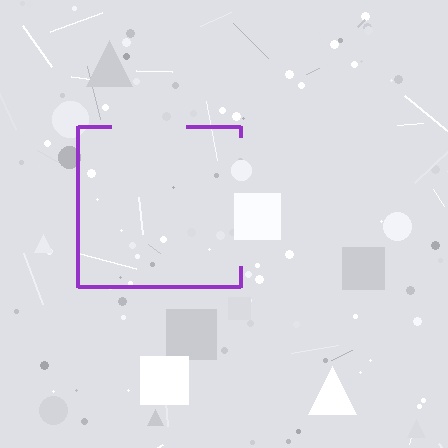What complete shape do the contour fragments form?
The contour fragments form a square.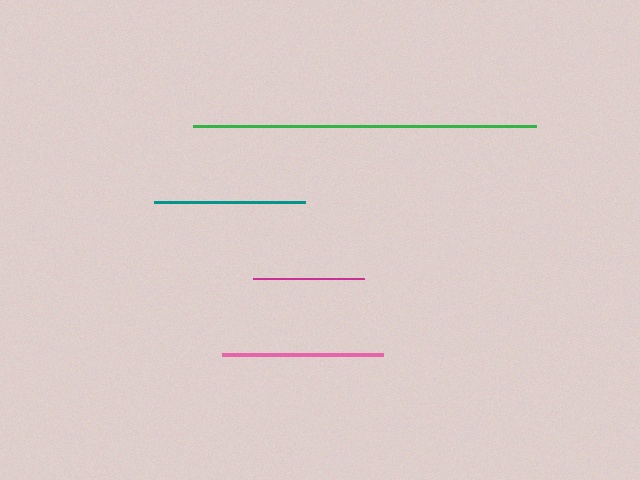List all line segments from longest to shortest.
From longest to shortest: green, pink, teal, magenta.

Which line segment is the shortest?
The magenta line is the shortest at approximately 111 pixels.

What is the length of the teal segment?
The teal segment is approximately 152 pixels long.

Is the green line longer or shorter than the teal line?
The green line is longer than the teal line.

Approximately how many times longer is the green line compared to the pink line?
The green line is approximately 2.1 times the length of the pink line.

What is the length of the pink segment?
The pink segment is approximately 161 pixels long.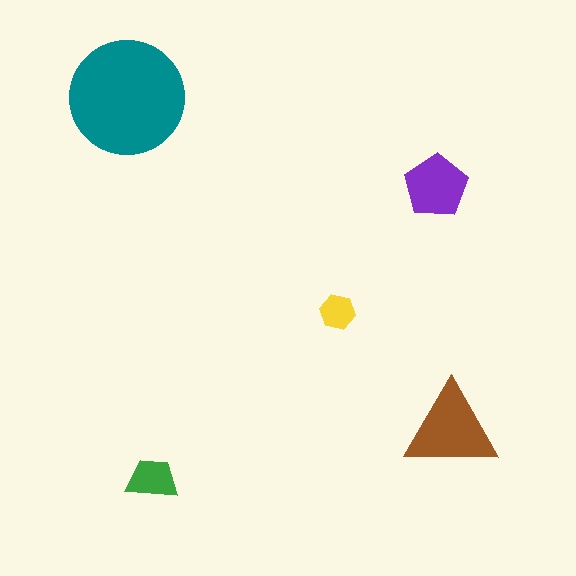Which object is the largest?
The teal circle.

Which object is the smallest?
The yellow hexagon.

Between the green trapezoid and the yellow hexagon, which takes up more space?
The green trapezoid.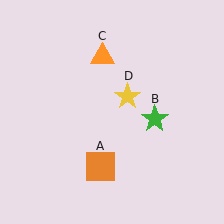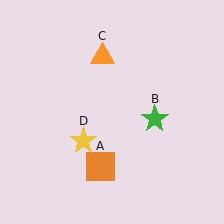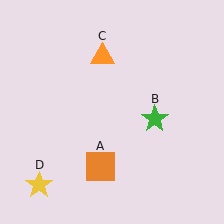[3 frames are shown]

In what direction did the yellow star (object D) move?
The yellow star (object D) moved down and to the left.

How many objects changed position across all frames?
1 object changed position: yellow star (object D).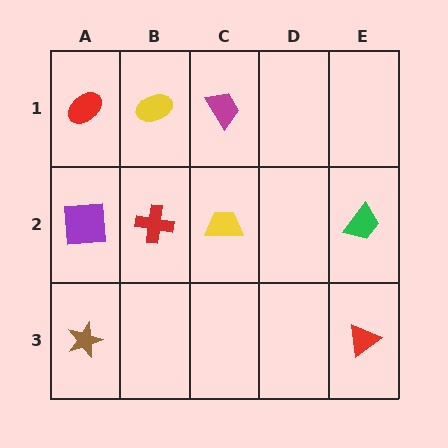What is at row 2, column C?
A yellow trapezoid.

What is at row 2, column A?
A purple square.